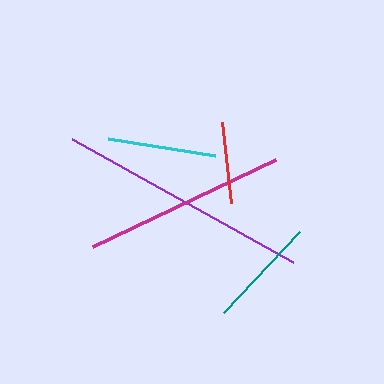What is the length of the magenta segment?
The magenta segment is approximately 202 pixels long.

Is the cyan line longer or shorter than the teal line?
The teal line is longer than the cyan line.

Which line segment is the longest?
The purple line is the longest at approximately 252 pixels.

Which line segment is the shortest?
The red line is the shortest at approximately 81 pixels.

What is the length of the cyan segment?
The cyan segment is approximately 109 pixels long.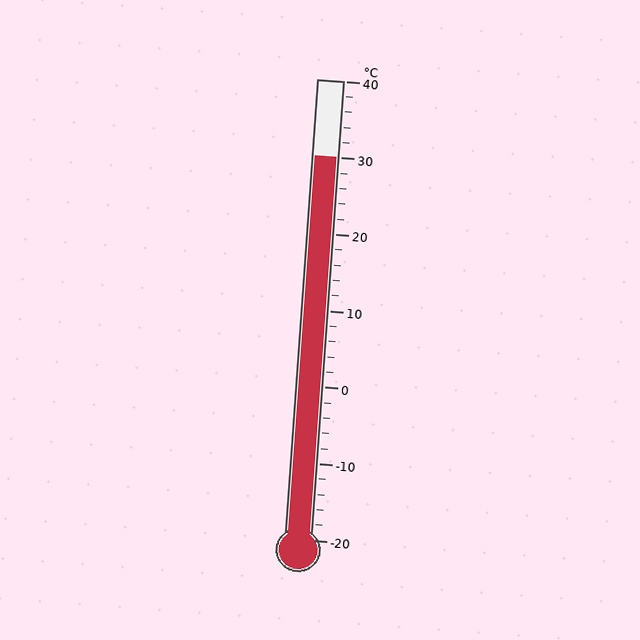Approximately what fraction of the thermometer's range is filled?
The thermometer is filled to approximately 85% of its range.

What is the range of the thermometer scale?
The thermometer scale ranges from -20°C to 40°C.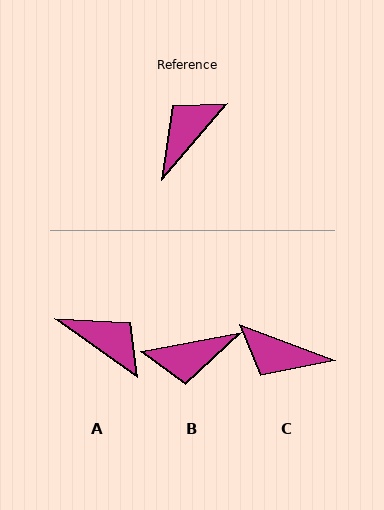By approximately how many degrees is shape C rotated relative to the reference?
Approximately 110 degrees counter-clockwise.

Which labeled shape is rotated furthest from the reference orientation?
B, about 141 degrees away.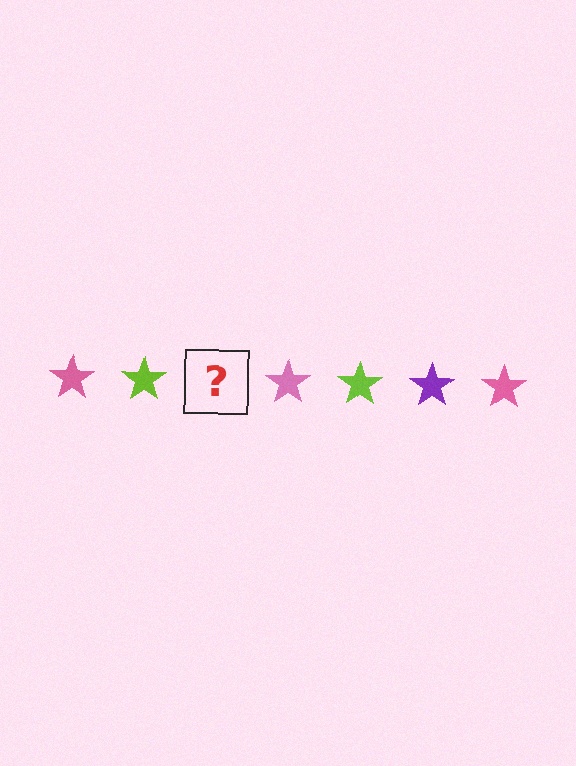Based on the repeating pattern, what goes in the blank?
The blank should be a purple star.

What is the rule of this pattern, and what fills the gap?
The rule is that the pattern cycles through pink, lime, purple stars. The gap should be filled with a purple star.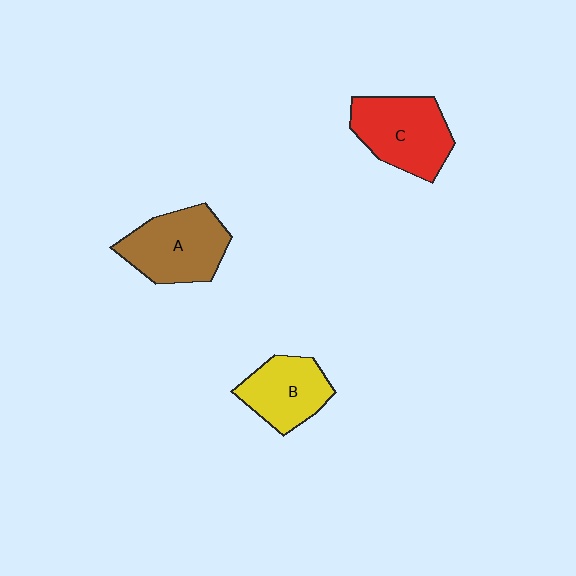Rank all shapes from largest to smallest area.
From largest to smallest: A (brown), C (red), B (yellow).